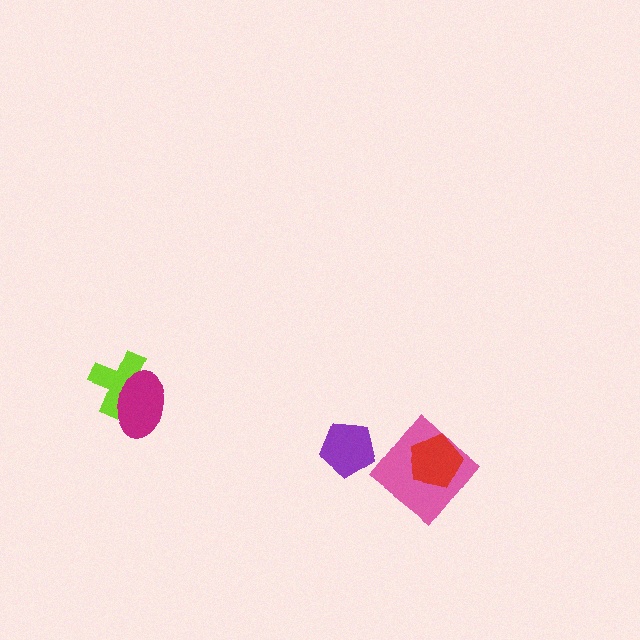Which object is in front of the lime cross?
The magenta ellipse is in front of the lime cross.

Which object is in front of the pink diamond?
The red pentagon is in front of the pink diamond.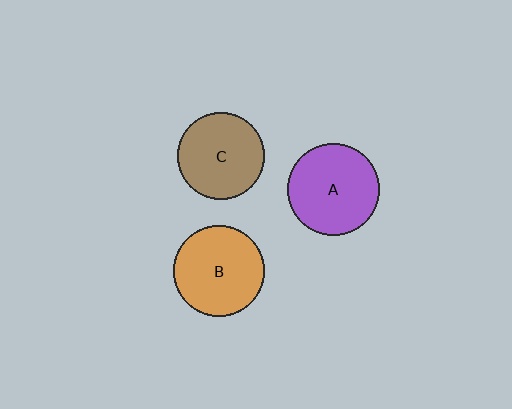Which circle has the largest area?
Circle A (purple).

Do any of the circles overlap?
No, none of the circles overlap.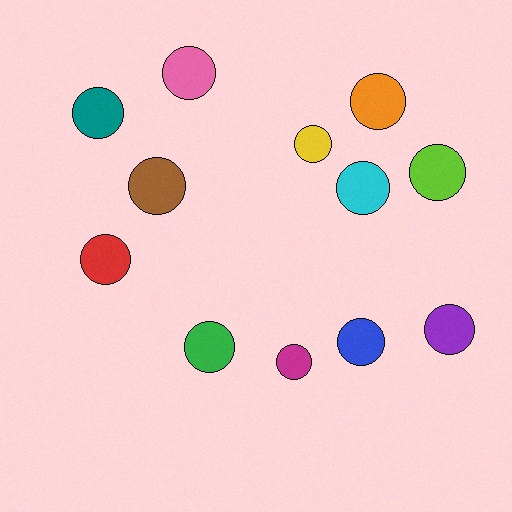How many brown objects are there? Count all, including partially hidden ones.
There is 1 brown object.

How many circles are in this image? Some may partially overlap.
There are 12 circles.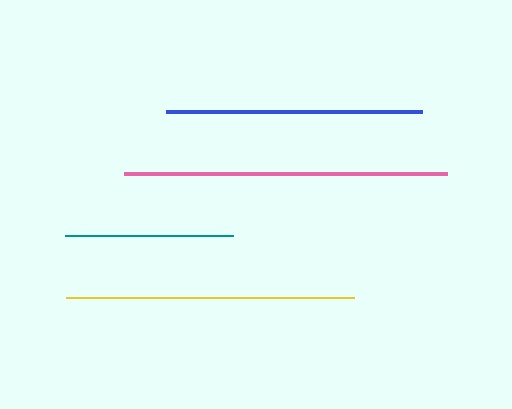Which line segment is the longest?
The pink line is the longest at approximately 323 pixels.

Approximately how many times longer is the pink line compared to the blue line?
The pink line is approximately 1.3 times the length of the blue line.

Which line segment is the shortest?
The teal line is the shortest at approximately 168 pixels.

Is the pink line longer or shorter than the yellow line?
The pink line is longer than the yellow line.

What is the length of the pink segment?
The pink segment is approximately 323 pixels long.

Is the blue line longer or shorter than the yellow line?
The yellow line is longer than the blue line.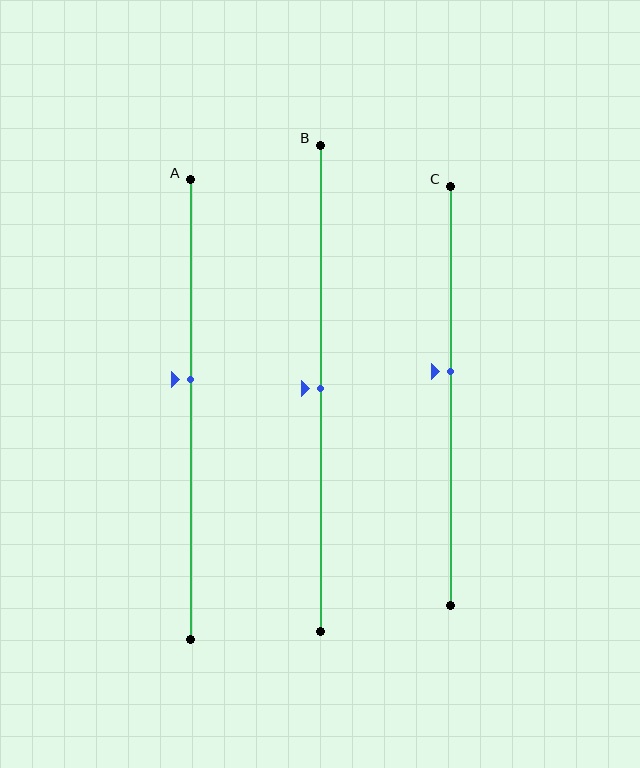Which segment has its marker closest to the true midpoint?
Segment B has its marker closest to the true midpoint.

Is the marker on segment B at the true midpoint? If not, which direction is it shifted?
Yes, the marker on segment B is at the true midpoint.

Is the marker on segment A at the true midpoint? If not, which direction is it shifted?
No, the marker on segment A is shifted upward by about 7% of the segment length.